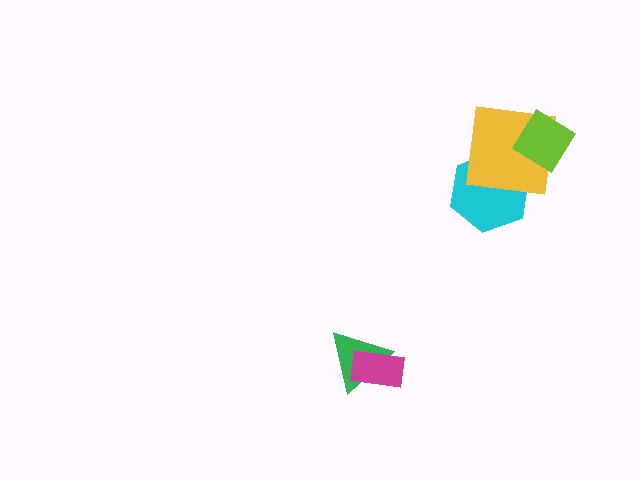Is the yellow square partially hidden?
Yes, it is partially covered by another shape.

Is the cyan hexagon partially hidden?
Yes, it is partially covered by another shape.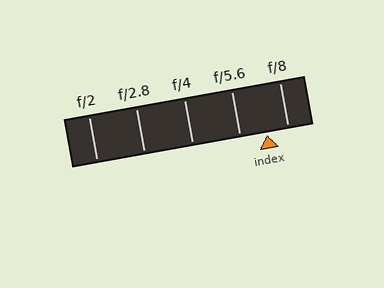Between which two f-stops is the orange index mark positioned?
The index mark is between f/5.6 and f/8.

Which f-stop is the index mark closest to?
The index mark is closest to f/8.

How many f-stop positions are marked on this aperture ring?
There are 5 f-stop positions marked.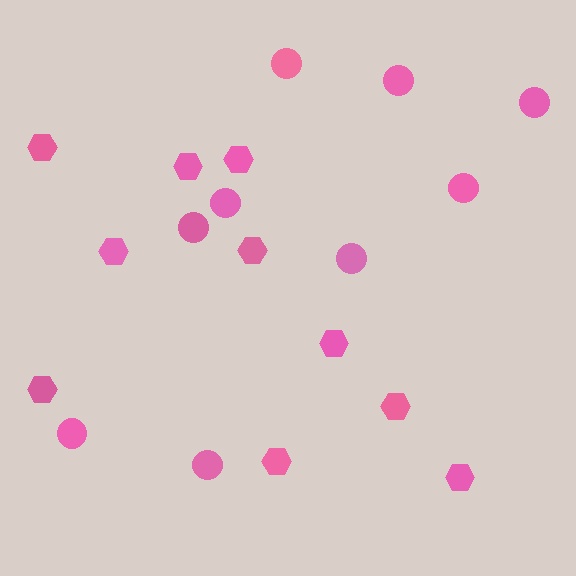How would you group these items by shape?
There are 2 groups: one group of hexagons (10) and one group of circles (9).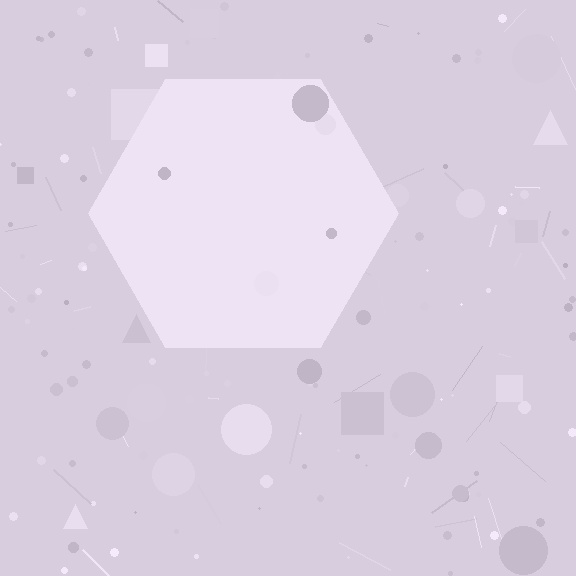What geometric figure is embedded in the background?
A hexagon is embedded in the background.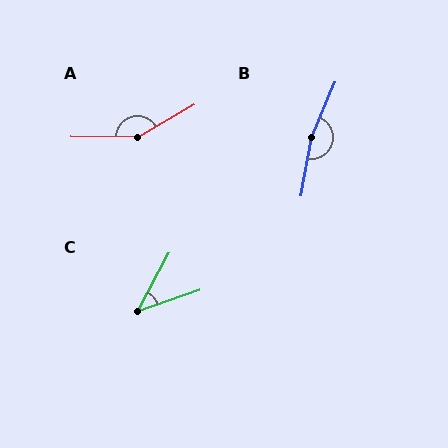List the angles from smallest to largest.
C (42°), A (150°), B (167°).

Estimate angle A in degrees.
Approximately 150 degrees.